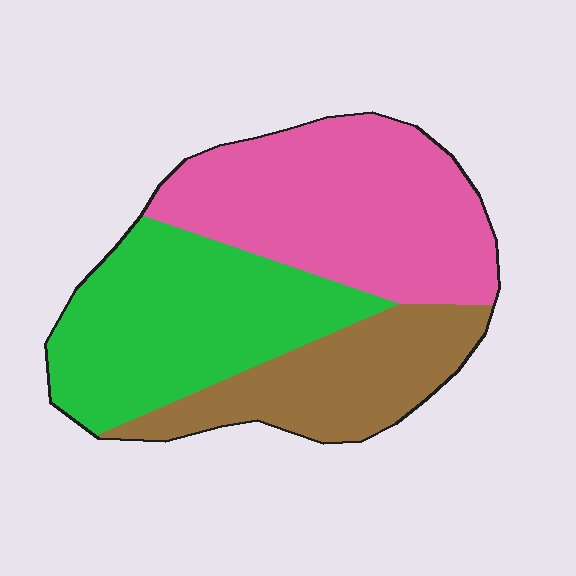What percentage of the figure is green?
Green takes up about three eighths (3/8) of the figure.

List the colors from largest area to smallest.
From largest to smallest: pink, green, brown.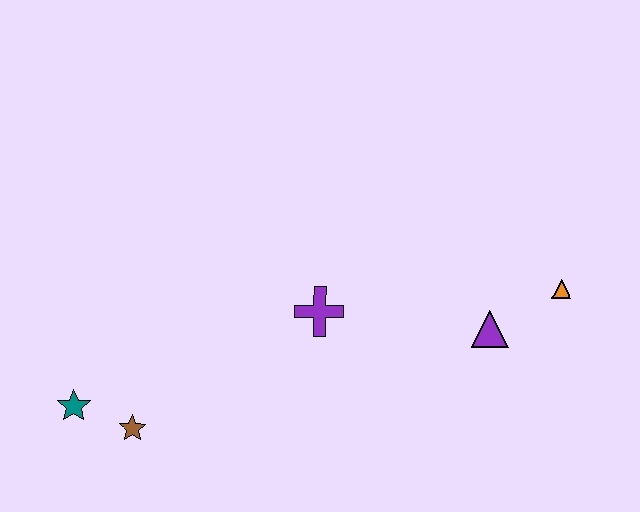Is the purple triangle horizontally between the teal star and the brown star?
No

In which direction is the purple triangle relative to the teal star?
The purple triangle is to the right of the teal star.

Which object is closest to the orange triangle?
The purple triangle is closest to the orange triangle.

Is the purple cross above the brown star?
Yes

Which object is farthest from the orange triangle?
The teal star is farthest from the orange triangle.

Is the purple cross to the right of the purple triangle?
No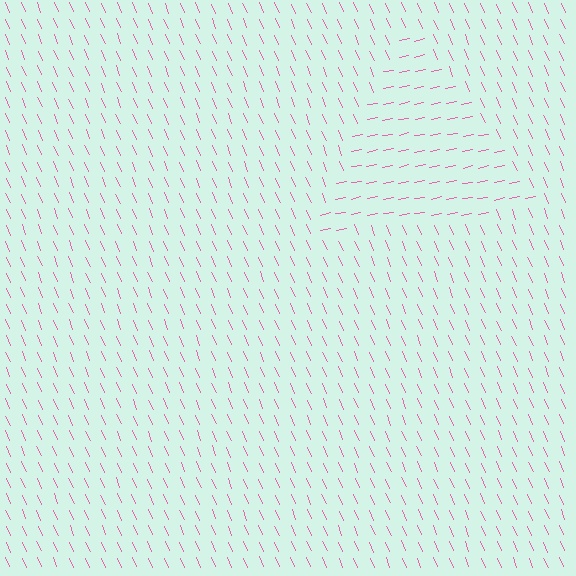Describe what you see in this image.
The image is filled with small pink line segments. A triangle region in the image has lines oriented differently from the surrounding lines, creating a visible texture boundary.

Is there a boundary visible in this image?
Yes, there is a texture boundary formed by a change in line orientation.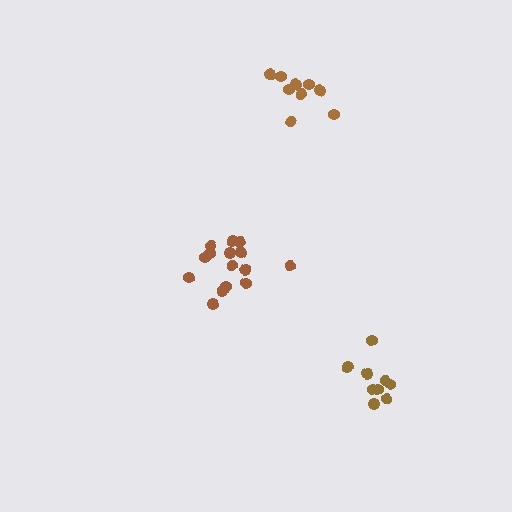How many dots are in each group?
Group 1: 15 dots, Group 2: 9 dots, Group 3: 9 dots (33 total).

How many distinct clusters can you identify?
There are 3 distinct clusters.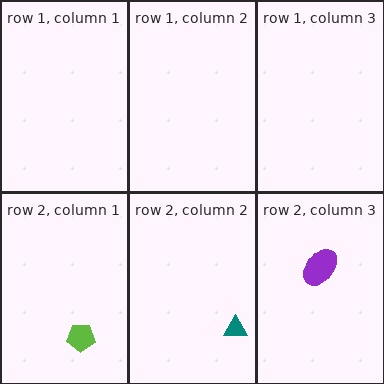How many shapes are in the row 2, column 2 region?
1.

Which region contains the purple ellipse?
The row 2, column 3 region.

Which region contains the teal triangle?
The row 2, column 2 region.